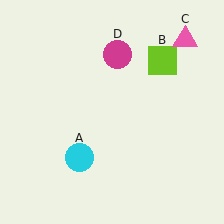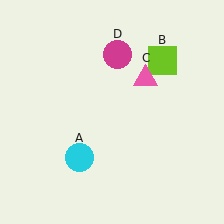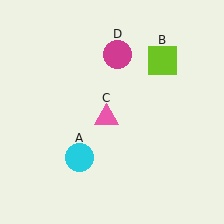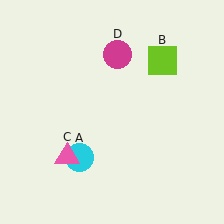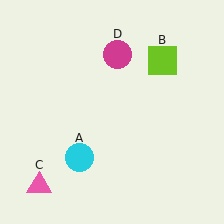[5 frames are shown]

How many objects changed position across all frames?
1 object changed position: pink triangle (object C).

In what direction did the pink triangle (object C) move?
The pink triangle (object C) moved down and to the left.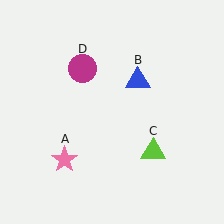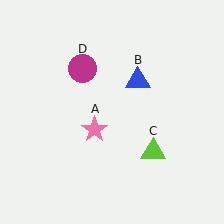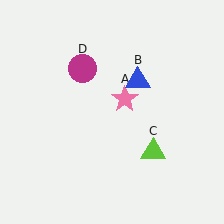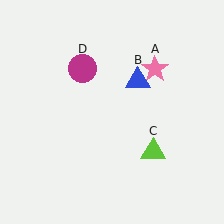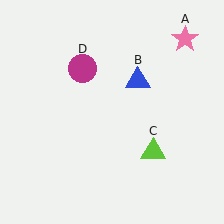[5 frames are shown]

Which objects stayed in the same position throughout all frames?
Blue triangle (object B) and lime triangle (object C) and magenta circle (object D) remained stationary.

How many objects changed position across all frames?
1 object changed position: pink star (object A).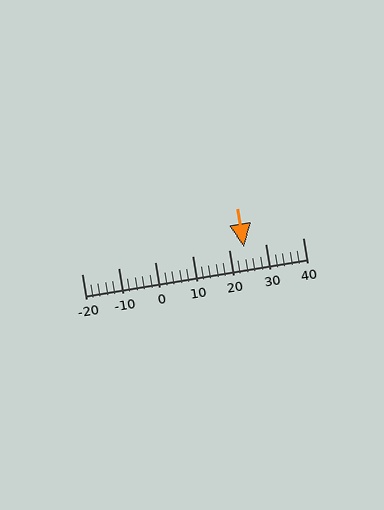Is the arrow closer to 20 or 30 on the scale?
The arrow is closer to 20.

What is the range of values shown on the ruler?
The ruler shows values from -20 to 40.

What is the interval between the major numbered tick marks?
The major tick marks are spaced 10 units apart.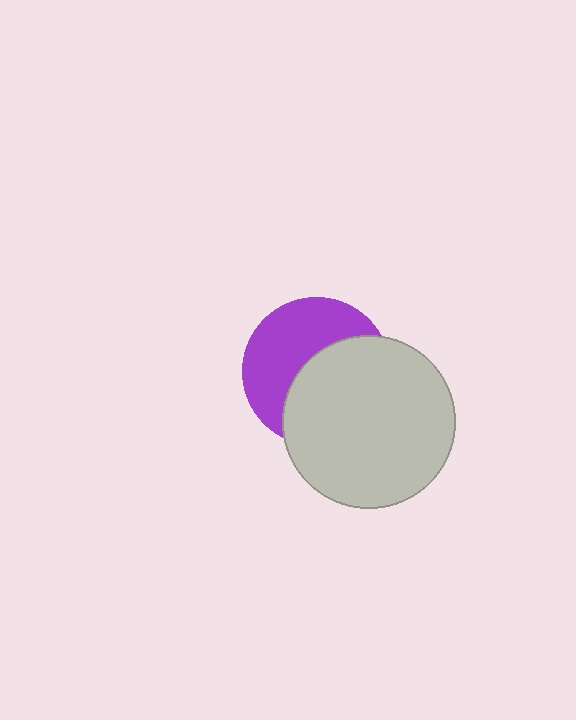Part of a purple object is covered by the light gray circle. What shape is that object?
It is a circle.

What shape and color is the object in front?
The object in front is a light gray circle.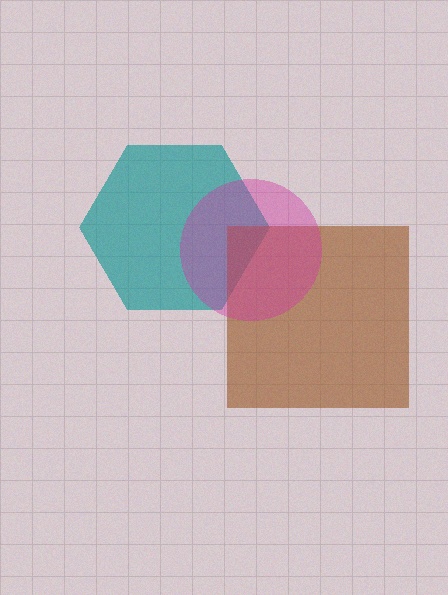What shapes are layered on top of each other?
The layered shapes are: a teal hexagon, a brown square, a magenta circle.